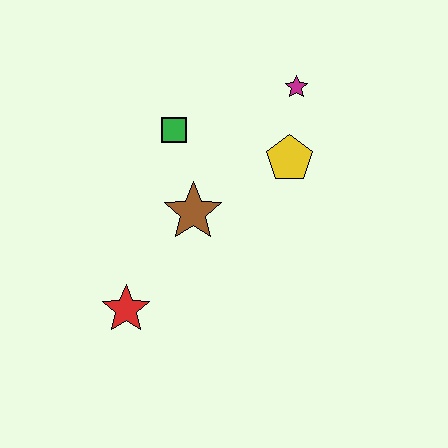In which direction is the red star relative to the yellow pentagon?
The red star is to the left of the yellow pentagon.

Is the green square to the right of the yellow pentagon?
No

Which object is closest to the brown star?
The green square is closest to the brown star.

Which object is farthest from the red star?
The magenta star is farthest from the red star.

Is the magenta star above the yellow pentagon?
Yes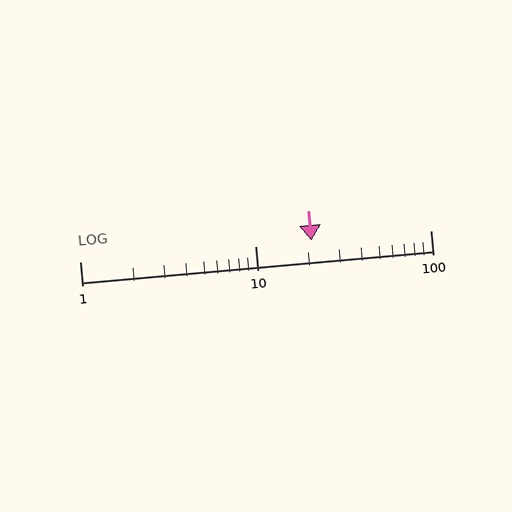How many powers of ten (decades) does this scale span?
The scale spans 2 decades, from 1 to 100.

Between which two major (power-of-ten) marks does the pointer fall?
The pointer is between 10 and 100.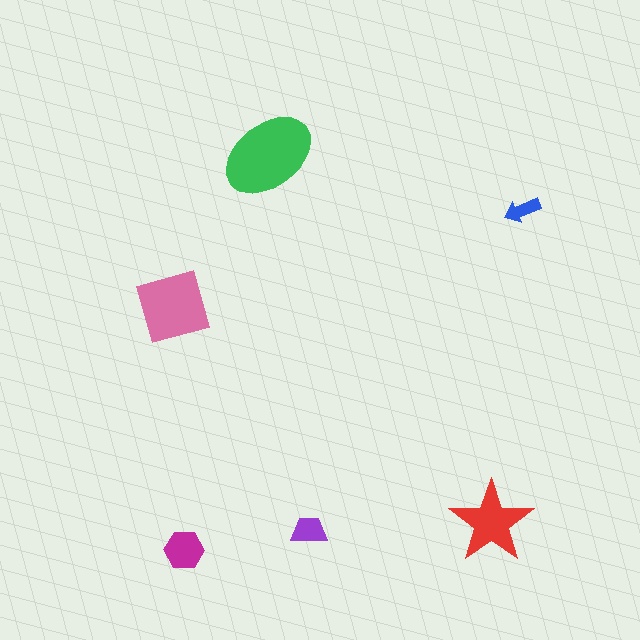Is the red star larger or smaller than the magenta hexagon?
Larger.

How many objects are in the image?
There are 6 objects in the image.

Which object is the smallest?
The blue arrow.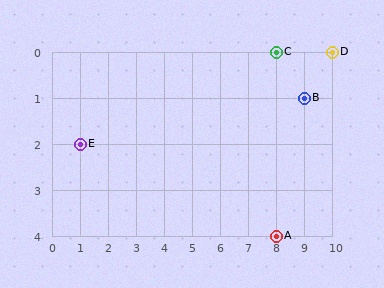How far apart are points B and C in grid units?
Points B and C are 1 column and 1 row apart (about 1.4 grid units diagonally).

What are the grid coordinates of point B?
Point B is at grid coordinates (9, 1).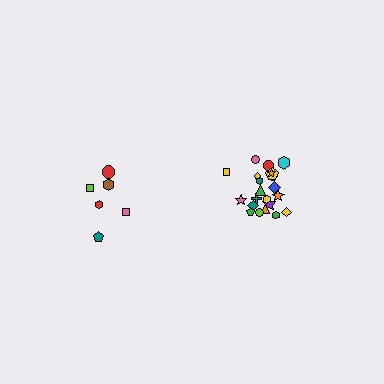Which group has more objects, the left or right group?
The right group.